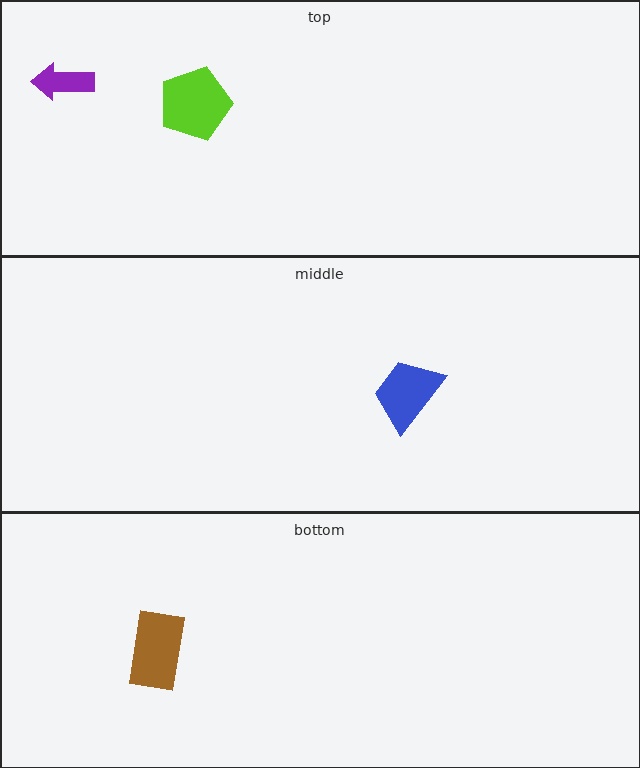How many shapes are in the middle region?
1.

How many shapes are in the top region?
2.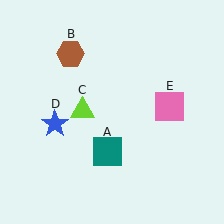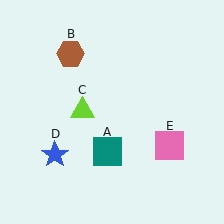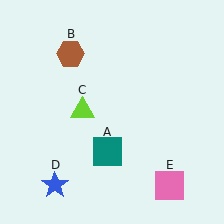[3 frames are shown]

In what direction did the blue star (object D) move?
The blue star (object D) moved down.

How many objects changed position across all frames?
2 objects changed position: blue star (object D), pink square (object E).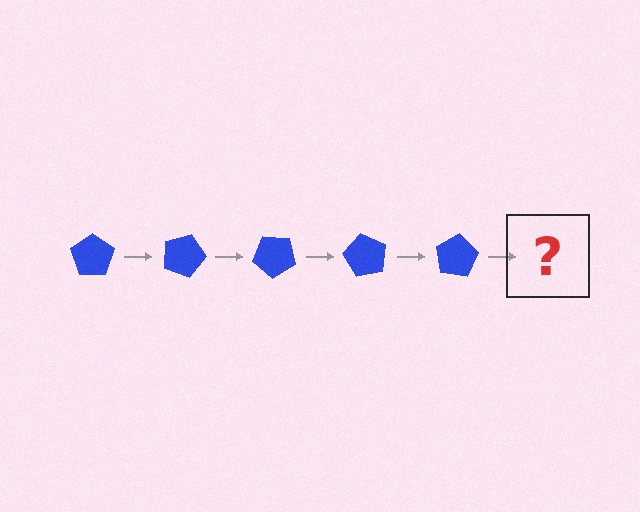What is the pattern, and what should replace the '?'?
The pattern is that the pentagon rotates 20 degrees each step. The '?' should be a blue pentagon rotated 100 degrees.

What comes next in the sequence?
The next element should be a blue pentagon rotated 100 degrees.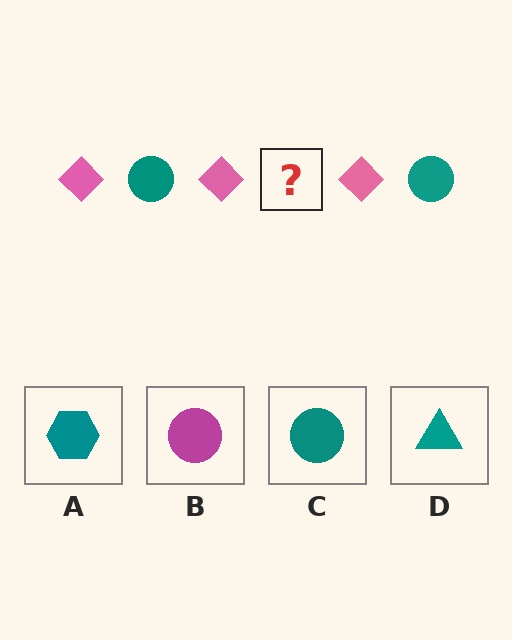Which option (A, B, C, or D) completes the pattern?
C.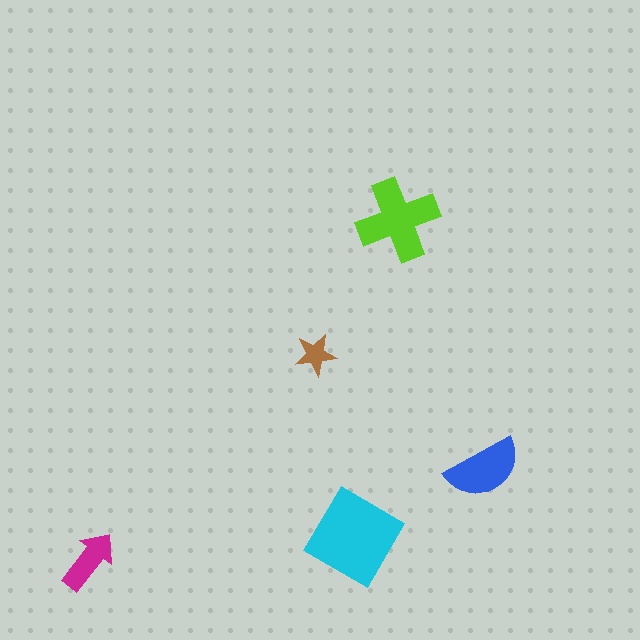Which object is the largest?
The cyan diamond.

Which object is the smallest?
The brown star.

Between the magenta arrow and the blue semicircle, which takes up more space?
The blue semicircle.